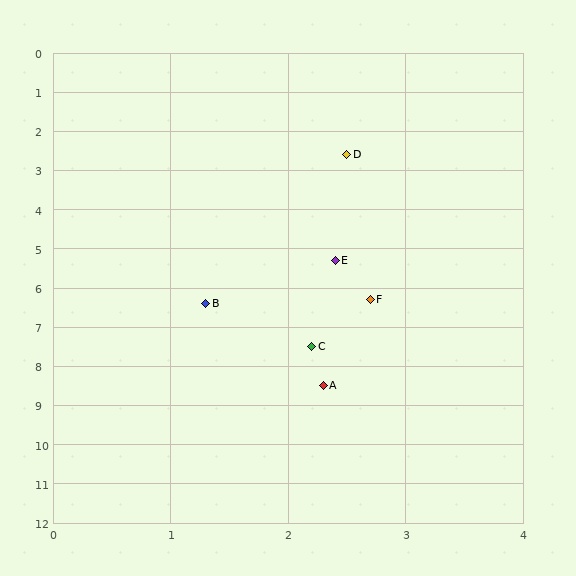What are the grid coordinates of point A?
Point A is at approximately (2.3, 8.5).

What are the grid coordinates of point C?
Point C is at approximately (2.2, 7.5).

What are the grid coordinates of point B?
Point B is at approximately (1.3, 6.4).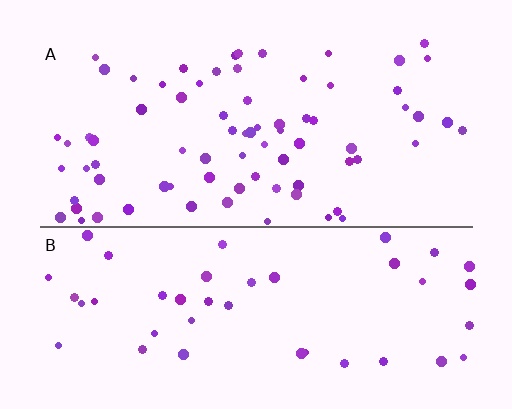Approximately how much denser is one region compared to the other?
Approximately 1.7× — region A over region B.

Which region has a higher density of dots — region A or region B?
A (the top).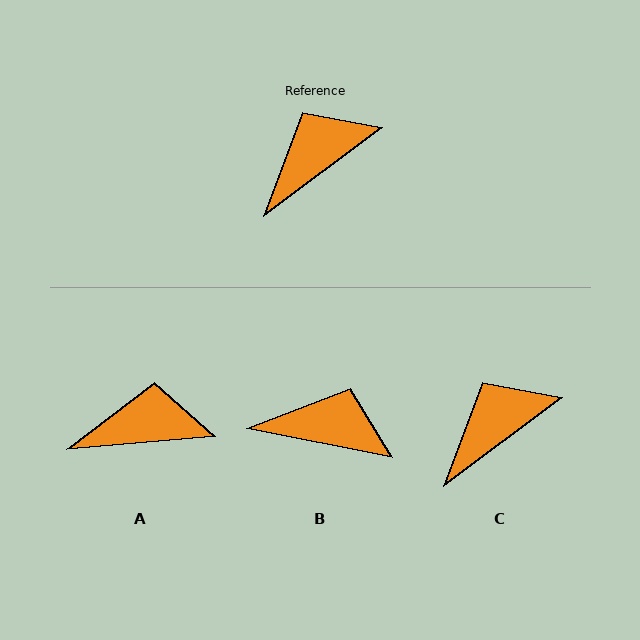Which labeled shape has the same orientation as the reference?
C.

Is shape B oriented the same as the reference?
No, it is off by about 48 degrees.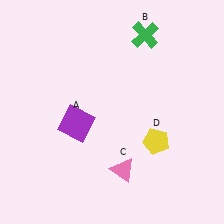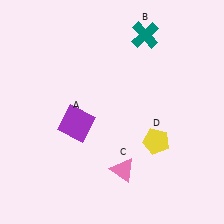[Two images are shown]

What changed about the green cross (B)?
In Image 1, B is green. In Image 2, it changed to teal.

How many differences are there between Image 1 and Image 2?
There is 1 difference between the two images.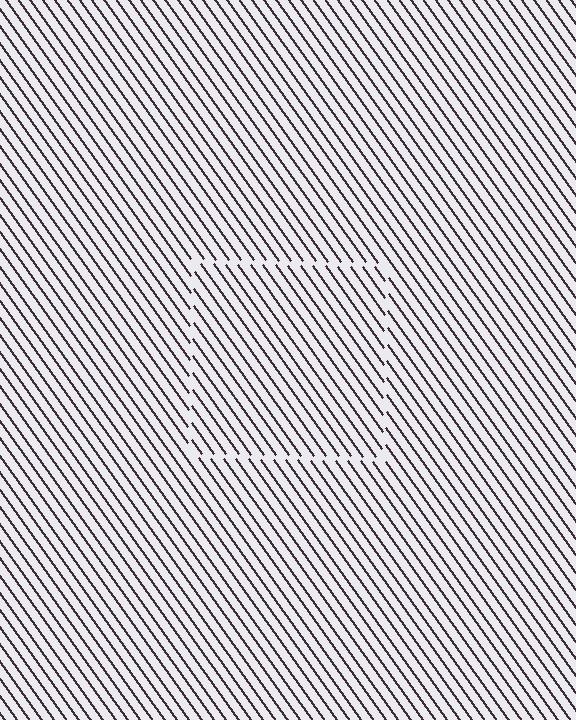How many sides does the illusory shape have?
4 sides — the line-ends trace a square.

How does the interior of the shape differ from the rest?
The interior of the shape contains the same grating, shifted by half a period — the contour is defined by the phase discontinuity where line-ends from the inner and outer gratings abut.